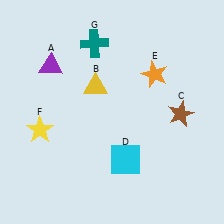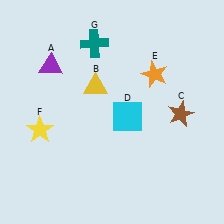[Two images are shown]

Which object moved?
The cyan square (D) moved up.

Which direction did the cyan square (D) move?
The cyan square (D) moved up.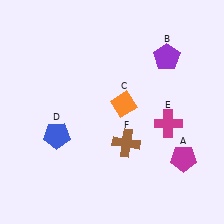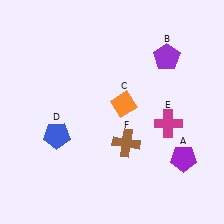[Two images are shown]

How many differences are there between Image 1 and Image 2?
There is 1 difference between the two images.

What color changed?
The pentagon (A) changed from magenta in Image 1 to purple in Image 2.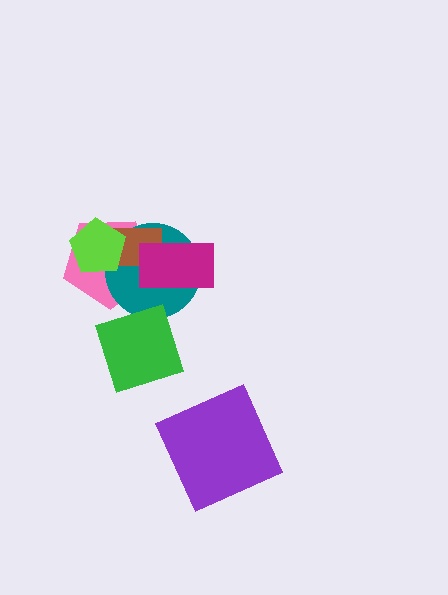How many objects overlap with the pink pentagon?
4 objects overlap with the pink pentagon.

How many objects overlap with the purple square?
0 objects overlap with the purple square.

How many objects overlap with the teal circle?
4 objects overlap with the teal circle.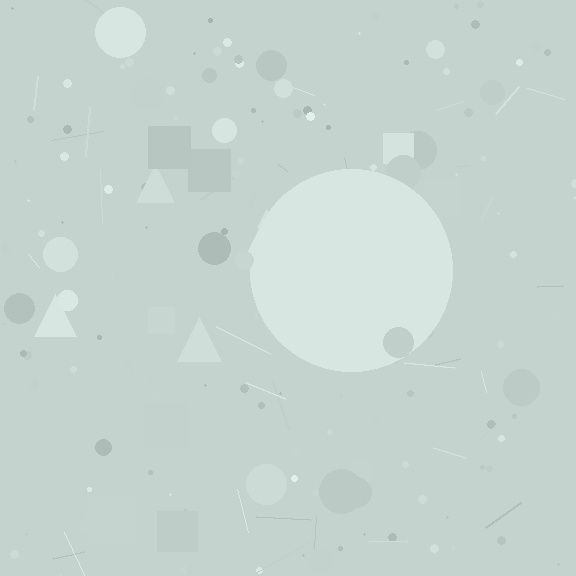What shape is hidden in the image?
A circle is hidden in the image.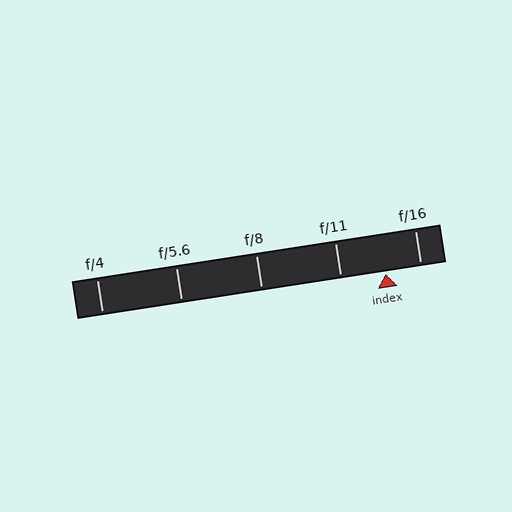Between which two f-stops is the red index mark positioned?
The index mark is between f/11 and f/16.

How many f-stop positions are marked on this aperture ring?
There are 5 f-stop positions marked.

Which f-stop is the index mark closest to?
The index mark is closest to f/16.